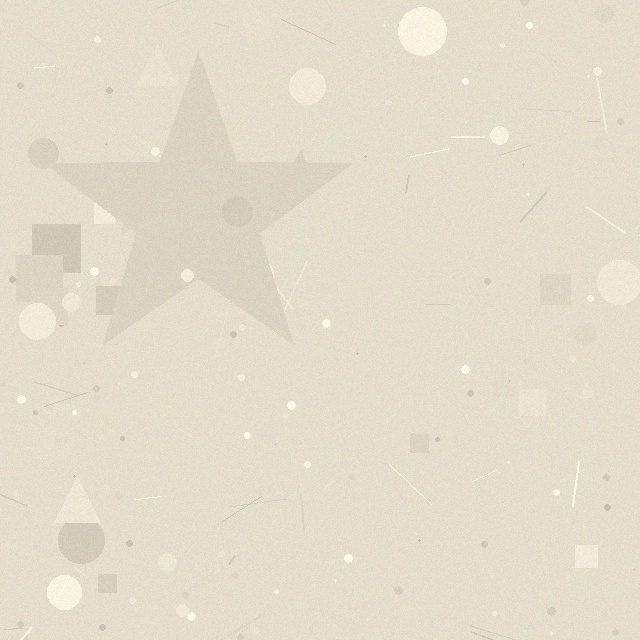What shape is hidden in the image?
A star is hidden in the image.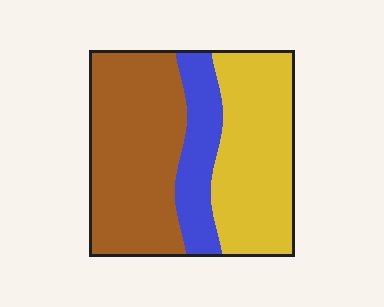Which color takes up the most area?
Brown, at roughly 45%.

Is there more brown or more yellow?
Brown.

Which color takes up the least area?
Blue, at roughly 15%.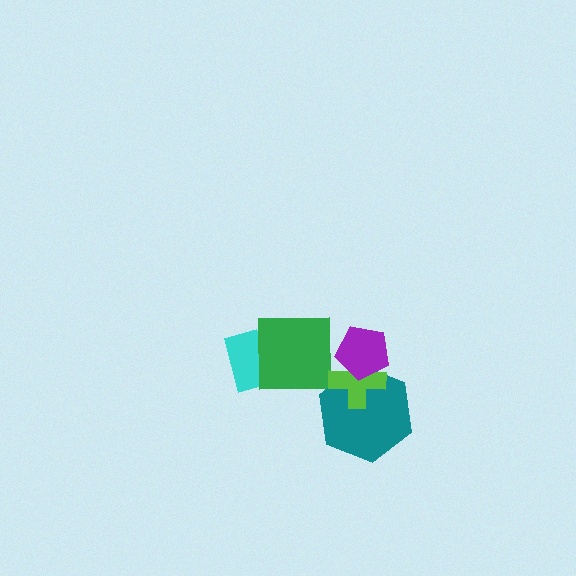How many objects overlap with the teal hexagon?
2 objects overlap with the teal hexagon.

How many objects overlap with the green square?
3 objects overlap with the green square.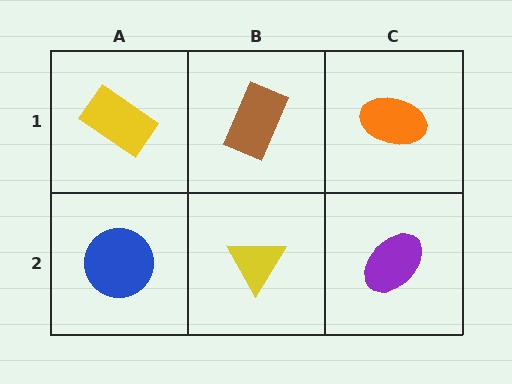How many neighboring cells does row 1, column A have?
2.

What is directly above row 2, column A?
A yellow rectangle.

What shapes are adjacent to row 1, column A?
A blue circle (row 2, column A), a brown rectangle (row 1, column B).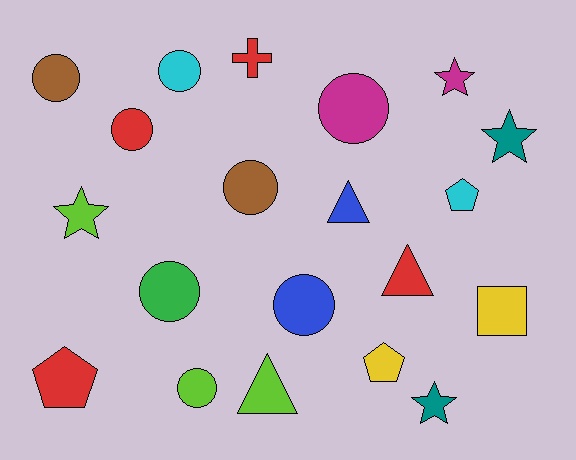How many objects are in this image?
There are 20 objects.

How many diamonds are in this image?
There are no diamonds.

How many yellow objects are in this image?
There are 2 yellow objects.